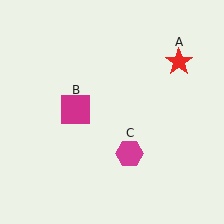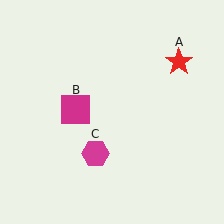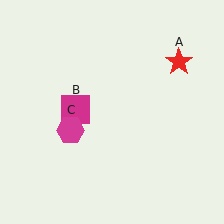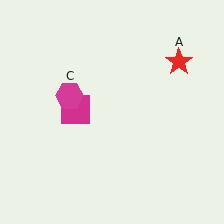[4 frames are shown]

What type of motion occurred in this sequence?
The magenta hexagon (object C) rotated clockwise around the center of the scene.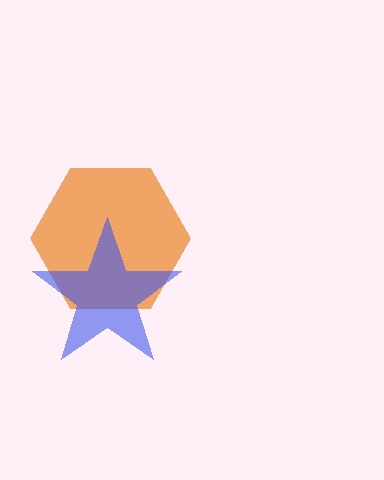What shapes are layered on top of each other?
The layered shapes are: an orange hexagon, a blue star.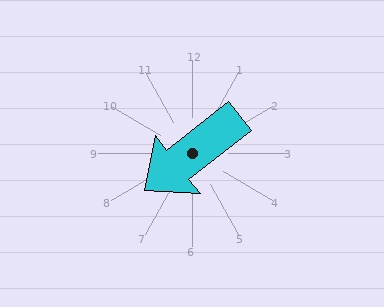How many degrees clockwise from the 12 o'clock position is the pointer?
Approximately 232 degrees.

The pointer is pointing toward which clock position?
Roughly 8 o'clock.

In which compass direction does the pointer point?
Southwest.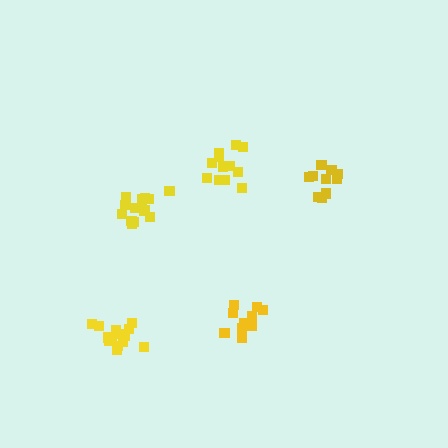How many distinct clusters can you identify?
There are 5 distinct clusters.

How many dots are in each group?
Group 1: 14 dots, Group 2: 14 dots, Group 3: 11 dots, Group 4: 12 dots, Group 5: 10 dots (61 total).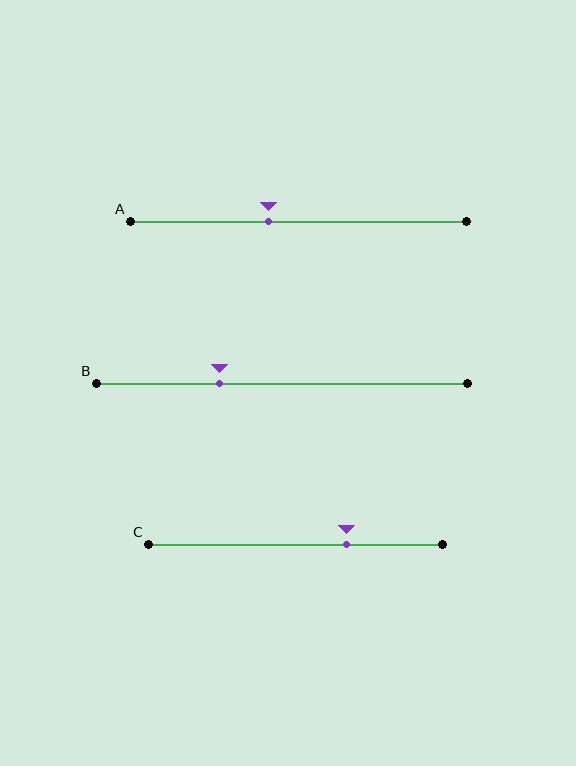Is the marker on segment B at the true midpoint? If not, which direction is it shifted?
No, the marker on segment B is shifted to the left by about 17% of the segment length.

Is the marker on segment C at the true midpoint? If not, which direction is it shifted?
No, the marker on segment C is shifted to the right by about 17% of the segment length.